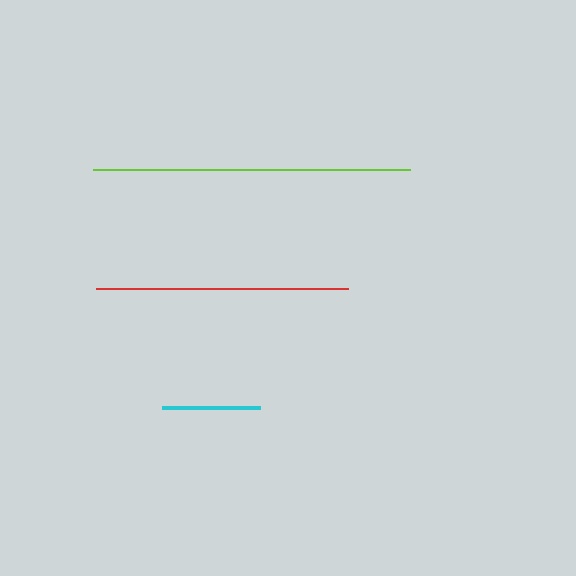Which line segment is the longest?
The lime line is the longest at approximately 317 pixels.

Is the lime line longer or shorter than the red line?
The lime line is longer than the red line.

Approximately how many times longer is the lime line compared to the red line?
The lime line is approximately 1.3 times the length of the red line.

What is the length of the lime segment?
The lime segment is approximately 317 pixels long.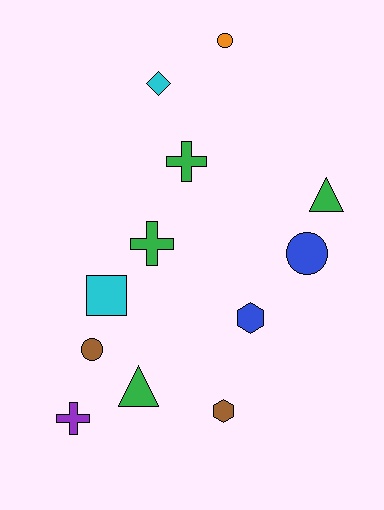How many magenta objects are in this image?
There are no magenta objects.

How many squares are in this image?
There is 1 square.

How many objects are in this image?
There are 12 objects.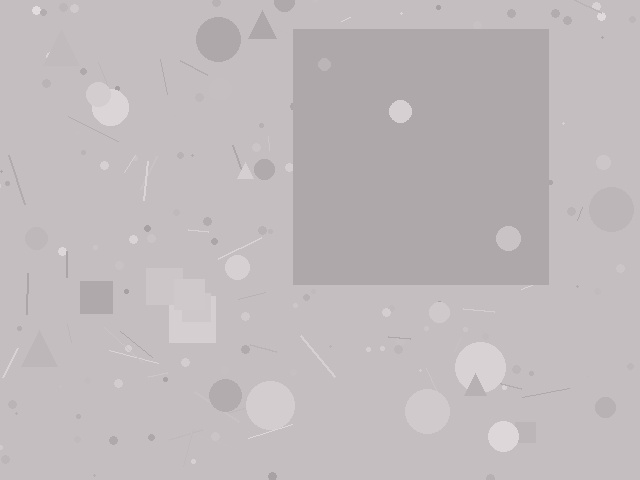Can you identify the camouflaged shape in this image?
The camouflaged shape is a square.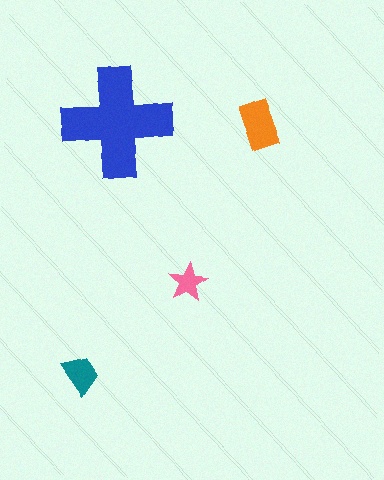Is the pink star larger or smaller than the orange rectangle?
Smaller.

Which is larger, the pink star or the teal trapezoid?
The teal trapezoid.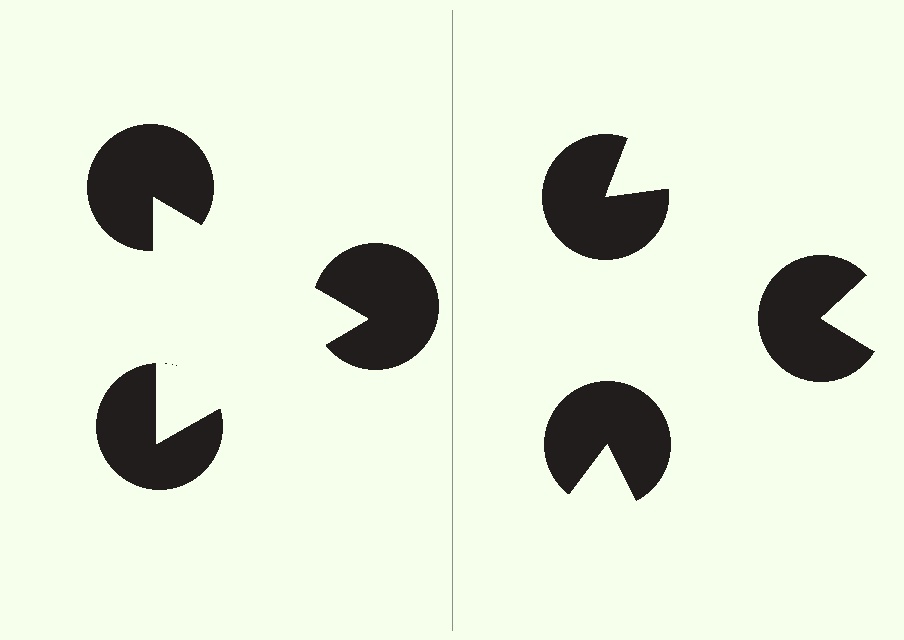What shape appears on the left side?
An illusory triangle.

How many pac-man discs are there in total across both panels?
6 — 3 on each side.